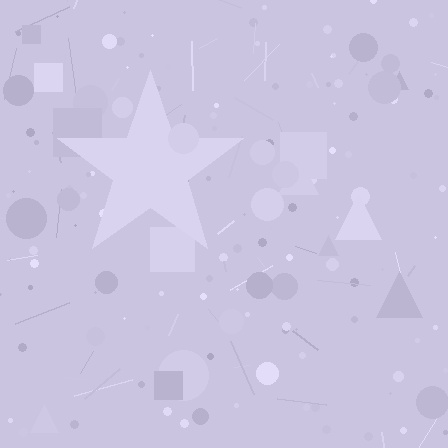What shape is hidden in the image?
A star is hidden in the image.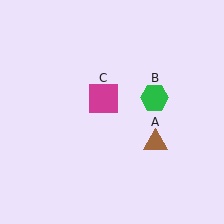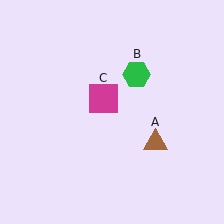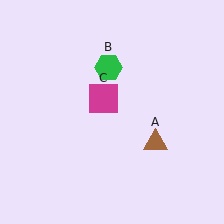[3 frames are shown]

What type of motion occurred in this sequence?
The green hexagon (object B) rotated counterclockwise around the center of the scene.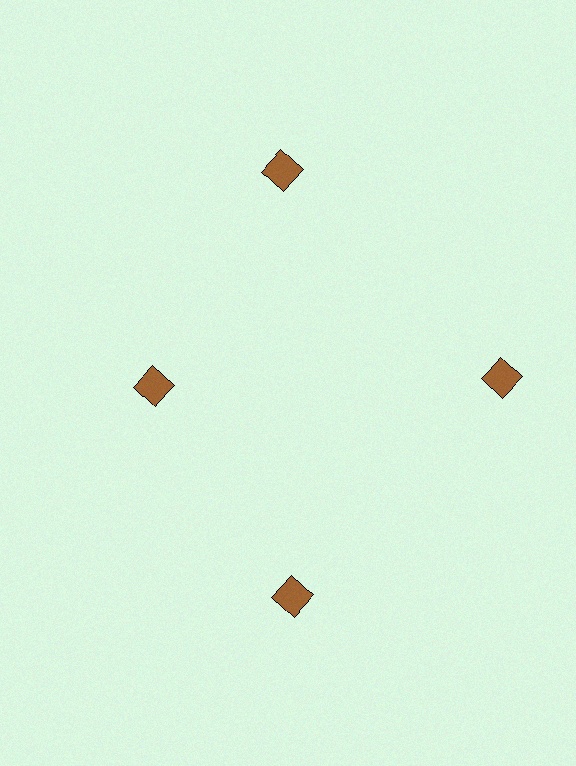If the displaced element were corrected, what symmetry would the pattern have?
It would have 4-fold rotational symmetry — the pattern would map onto itself every 90 degrees.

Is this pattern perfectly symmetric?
No. The 4 brown diamonds are arranged in a ring, but one element near the 9 o'clock position is pulled inward toward the center, breaking the 4-fold rotational symmetry.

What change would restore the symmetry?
The symmetry would be restored by moving it outward, back onto the ring so that all 4 diamonds sit at equal angles and equal distance from the center.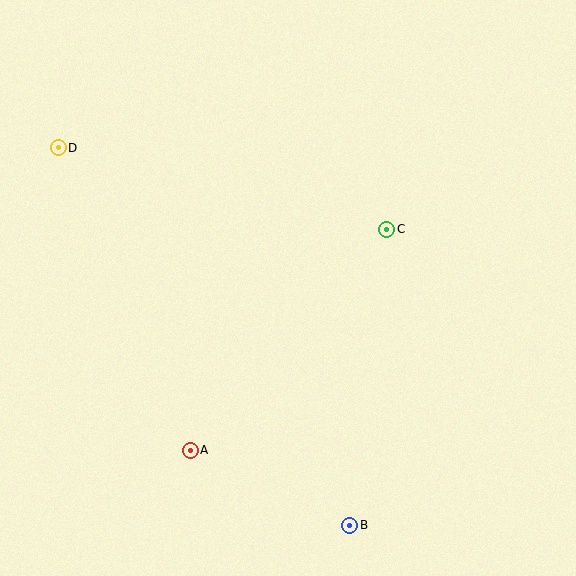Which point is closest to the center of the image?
Point C at (387, 229) is closest to the center.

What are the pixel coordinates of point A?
Point A is at (190, 450).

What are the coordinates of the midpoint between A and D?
The midpoint between A and D is at (124, 299).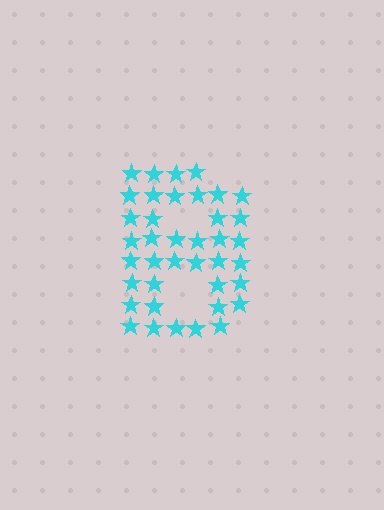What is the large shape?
The large shape is the letter B.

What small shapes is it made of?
It is made of small stars.